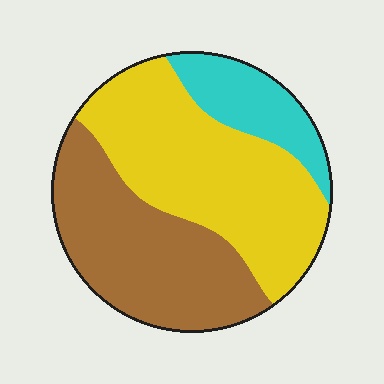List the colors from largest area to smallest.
From largest to smallest: yellow, brown, cyan.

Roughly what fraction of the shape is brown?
Brown covers roughly 40% of the shape.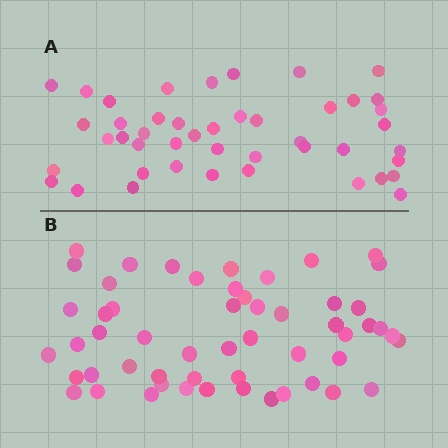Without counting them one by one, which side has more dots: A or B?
Region B (the bottom region) has more dots.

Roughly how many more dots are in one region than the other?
Region B has roughly 8 or so more dots than region A.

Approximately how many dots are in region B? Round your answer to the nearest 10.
About 50 dots. (The exact count is 54, which rounds to 50.)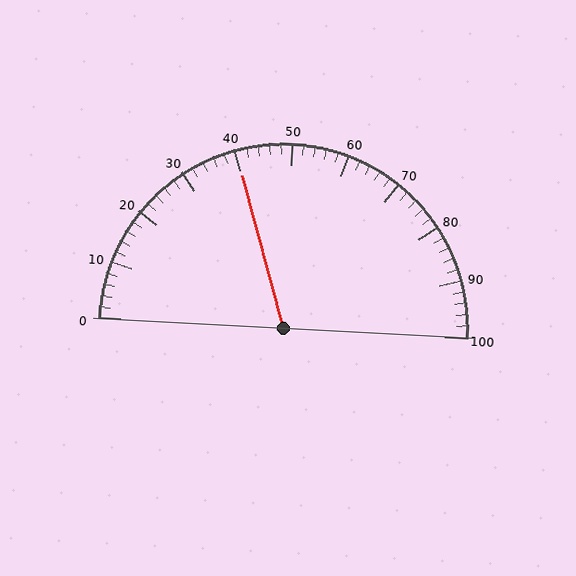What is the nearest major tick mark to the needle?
The nearest major tick mark is 40.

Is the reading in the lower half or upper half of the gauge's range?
The reading is in the lower half of the range (0 to 100).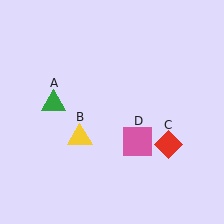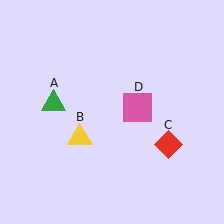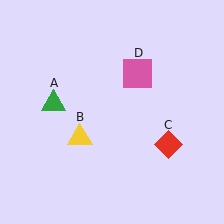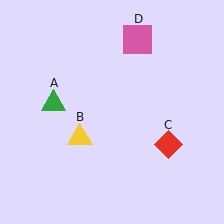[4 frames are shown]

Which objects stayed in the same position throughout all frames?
Green triangle (object A) and yellow triangle (object B) and red diamond (object C) remained stationary.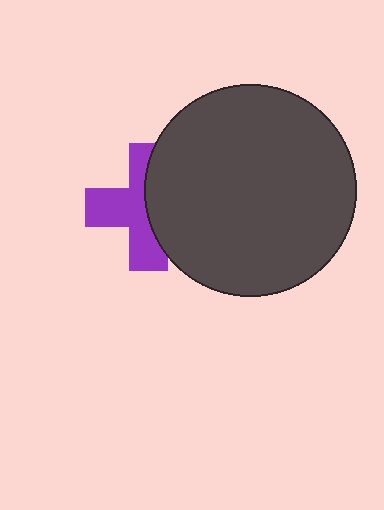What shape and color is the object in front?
The object in front is a dark gray circle.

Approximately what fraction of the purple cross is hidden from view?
Roughly 45% of the purple cross is hidden behind the dark gray circle.